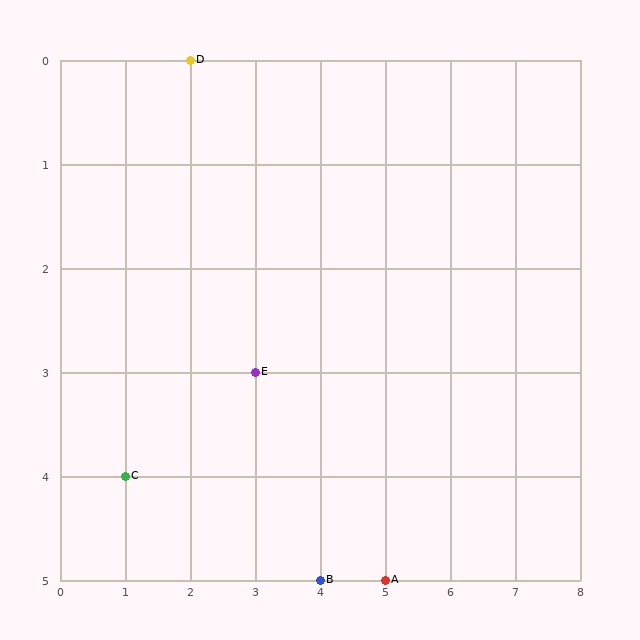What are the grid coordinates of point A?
Point A is at grid coordinates (5, 5).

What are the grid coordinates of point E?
Point E is at grid coordinates (3, 3).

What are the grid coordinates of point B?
Point B is at grid coordinates (4, 5).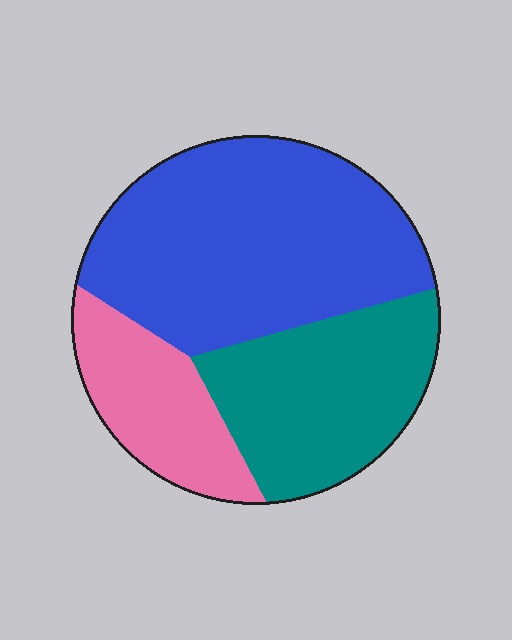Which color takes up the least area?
Pink, at roughly 20%.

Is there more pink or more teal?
Teal.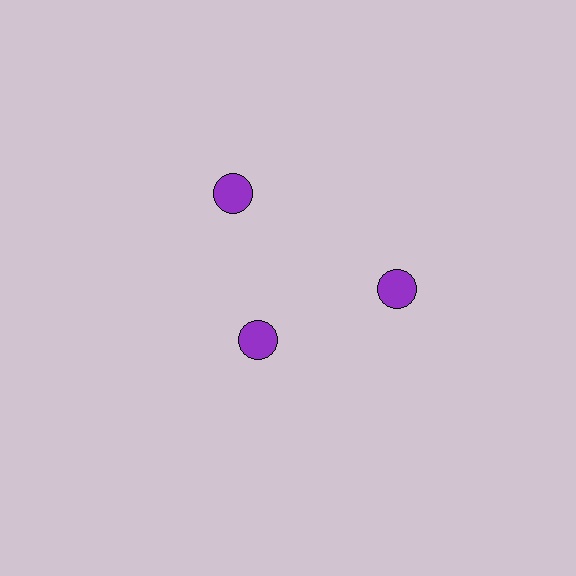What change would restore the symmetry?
The symmetry would be restored by moving it outward, back onto the ring so that all 3 circles sit at equal angles and equal distance from the center.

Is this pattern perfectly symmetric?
No. The 3 purple circles are arranged in a ring, but one element near the 7 o'clock position is pulled inward toward the center, breaking the 3-fold rotational symmetry.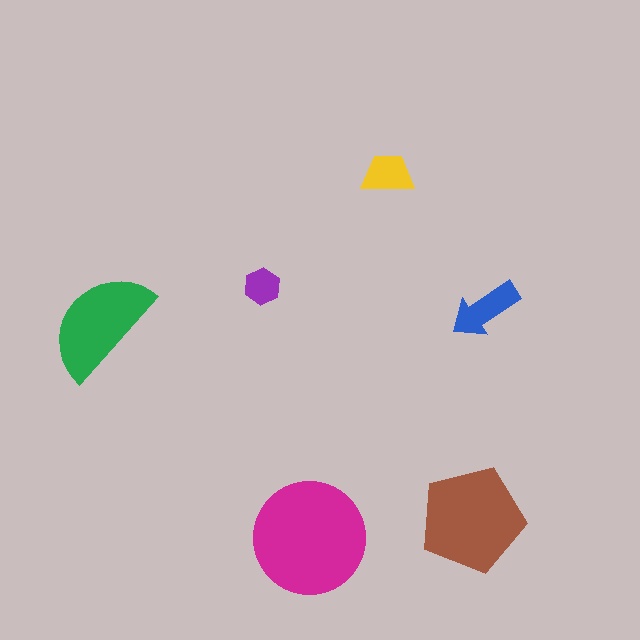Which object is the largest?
The magenta circle.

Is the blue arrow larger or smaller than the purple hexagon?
Larger.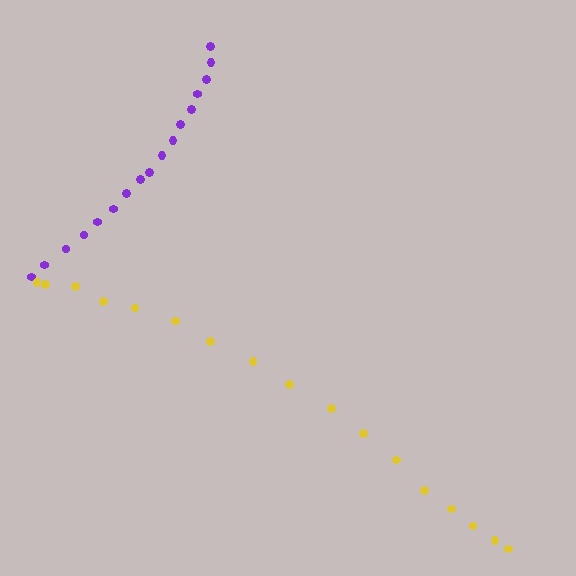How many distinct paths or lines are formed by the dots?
There are 2 distinct paths.